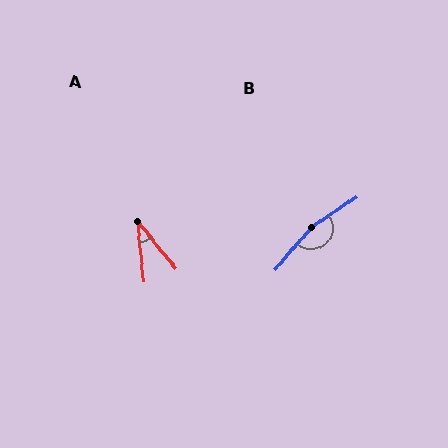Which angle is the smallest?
A, at approximately 33 degrees.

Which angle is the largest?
B, at approximately 164 degrees.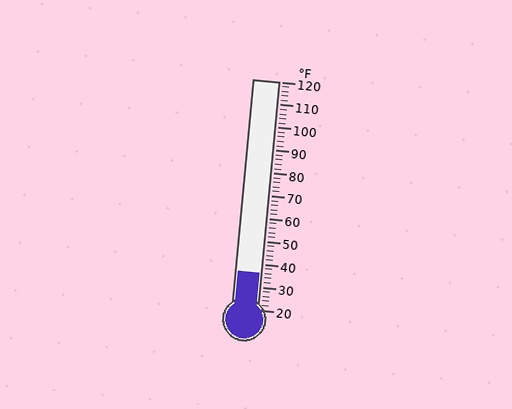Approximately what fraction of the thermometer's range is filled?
The thermometer is filled to approximately 15% of its range.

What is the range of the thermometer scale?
The thermometer scale ranges from 20°F to 120°F.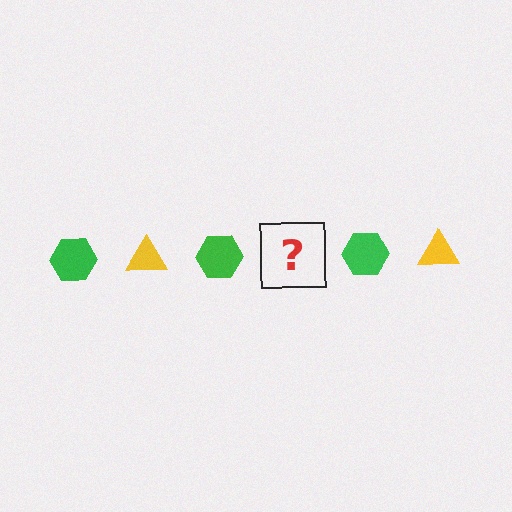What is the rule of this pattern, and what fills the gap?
The rule is that the pattern alternates between green hexagon and yellow triangle. The gap should be filled with a yellow triangle.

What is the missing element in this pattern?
The missing element is a yellow triangle.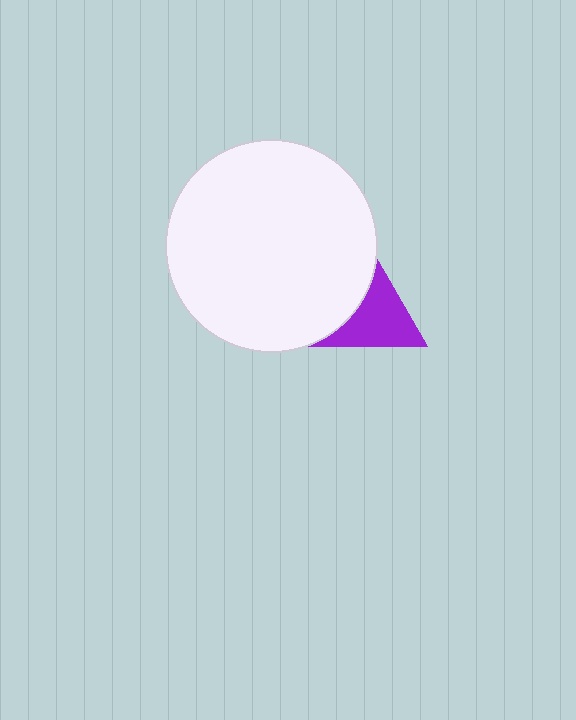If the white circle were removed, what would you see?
You would see the complete purple triangle.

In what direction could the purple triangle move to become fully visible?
The purple triangle could move right. That would shift it out from behind the white circle entirely.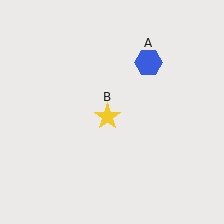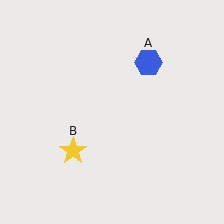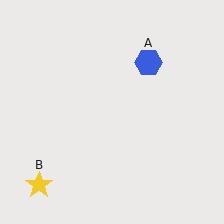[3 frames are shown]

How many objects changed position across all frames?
1 object changed position: yellow star (object B).